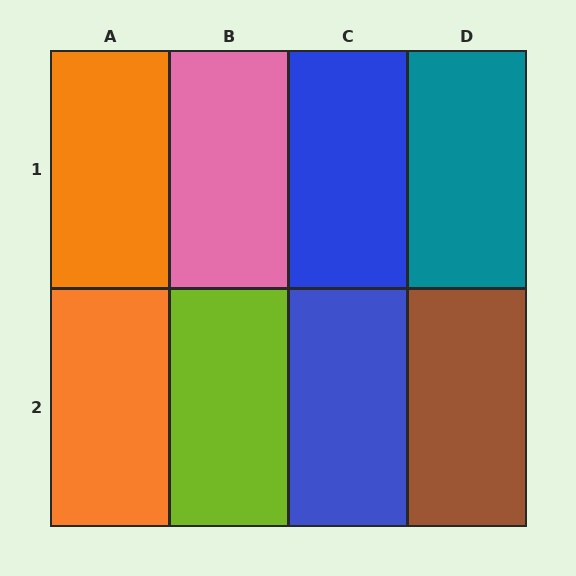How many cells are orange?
2 cells are orange.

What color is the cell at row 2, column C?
Blue.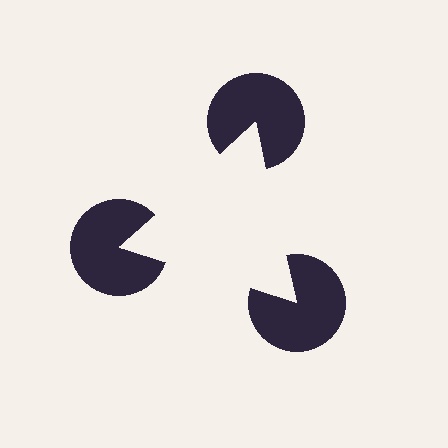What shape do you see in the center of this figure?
An illusory triangle — its edges are inferred from the aligned wedge cuts in the pac-man discs, not physically drawn.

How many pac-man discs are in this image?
There are 3 — one at each vertex of the illusory triangle.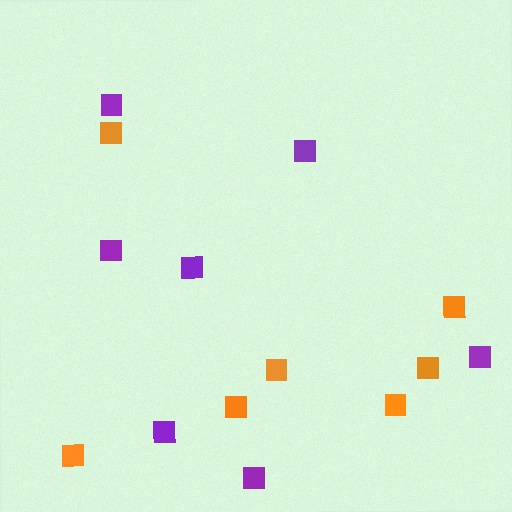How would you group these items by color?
There are 2 groups: one group of orange squares (7) and one group of purple squares (7).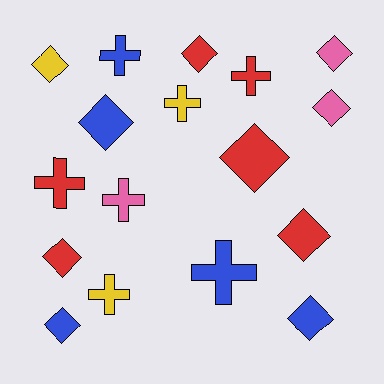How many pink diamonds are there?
There are 2 pink diamonds.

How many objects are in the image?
There are 17 objects.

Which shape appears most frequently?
Diamond, with 10 objects.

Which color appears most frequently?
Red, with 6 objects.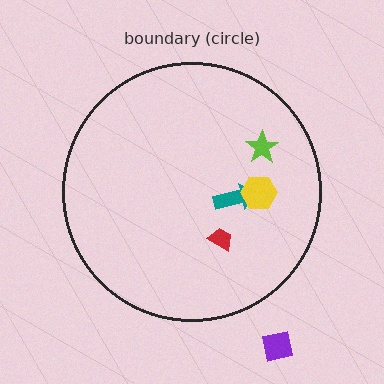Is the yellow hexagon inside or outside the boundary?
Inside.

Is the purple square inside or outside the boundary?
Outside.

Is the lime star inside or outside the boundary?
Inside.